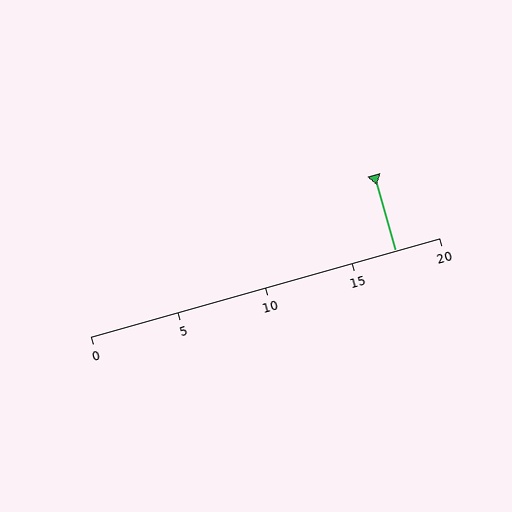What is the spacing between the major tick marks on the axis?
The major ticks are spaced 5 apart.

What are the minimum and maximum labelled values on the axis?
The axis runs from 0 to 20.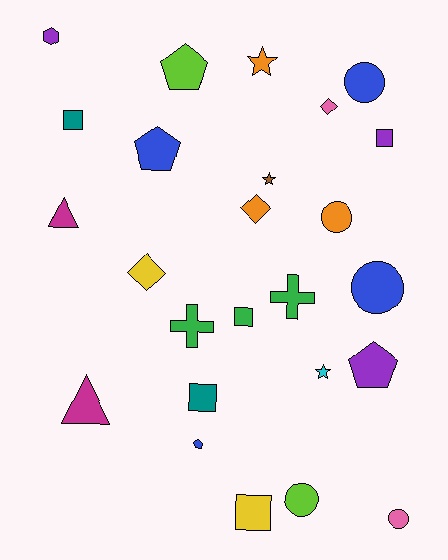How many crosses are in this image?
There are 2 crosses.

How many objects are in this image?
There are 25 objects.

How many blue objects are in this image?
There are 4 blue objects.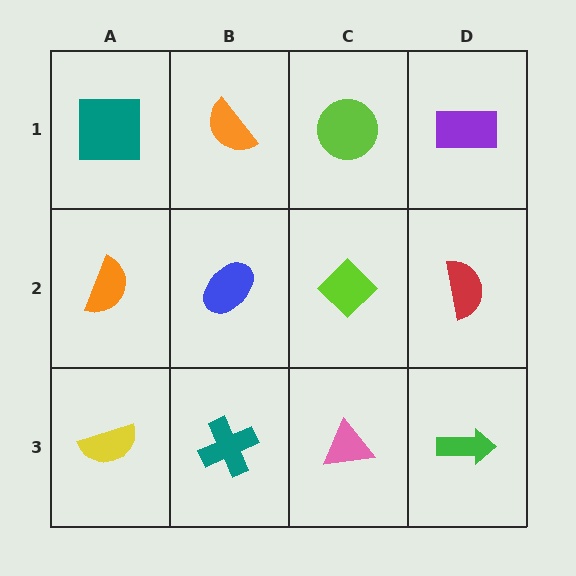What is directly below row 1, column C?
A lime diamond.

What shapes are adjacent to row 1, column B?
A blue ellipse (row 2, column B), a teal square (row 1, column A), a lime circle (row 1, column C).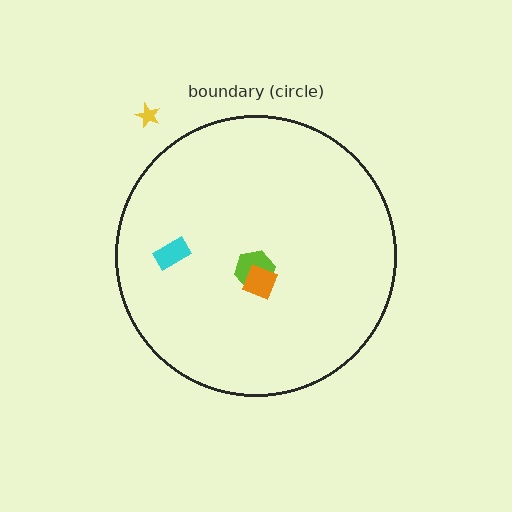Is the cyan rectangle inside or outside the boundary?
Inside.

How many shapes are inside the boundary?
3 inside, 1 outside.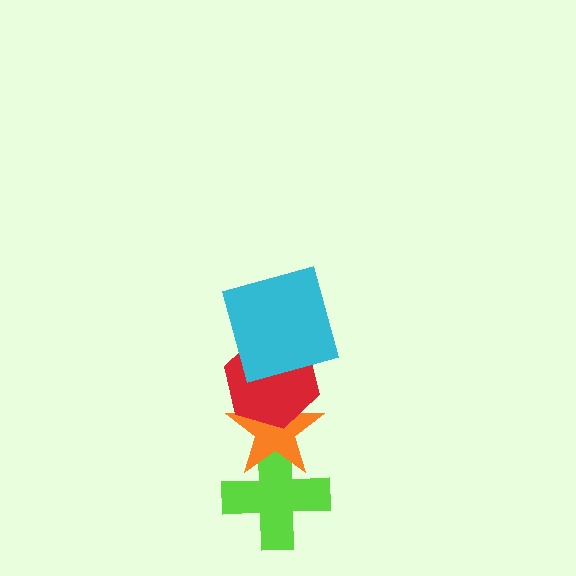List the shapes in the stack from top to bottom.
From top to bottom: the cyan square, the red hexagon, the orange star, the lime cross.